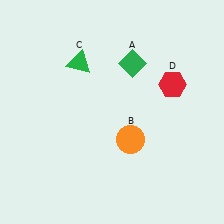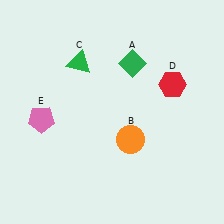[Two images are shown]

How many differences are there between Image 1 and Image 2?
There is 1 difference between the two images.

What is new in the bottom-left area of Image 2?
A pink pentagon (E) was added in the bottom-left area of Image 2.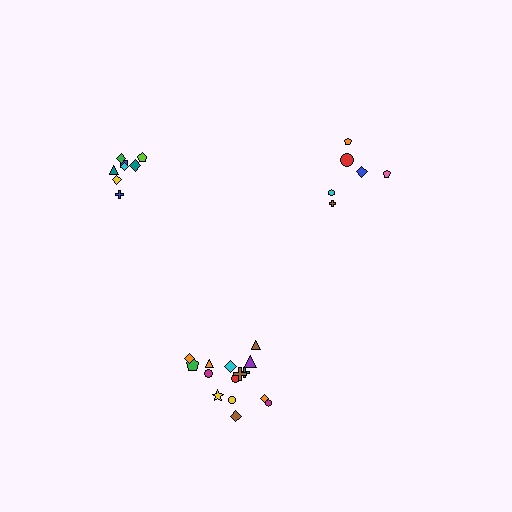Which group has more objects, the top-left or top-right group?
The top-left group.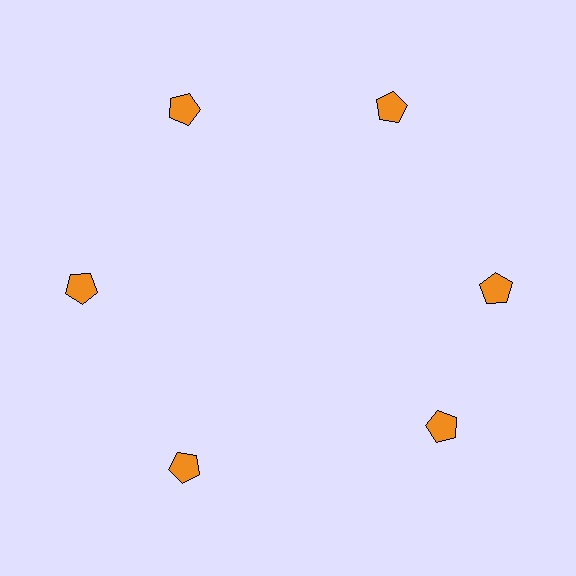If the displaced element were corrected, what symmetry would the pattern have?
It would have 6-fold rotational symmetry — the pattern would map onto itself every 60 degrees.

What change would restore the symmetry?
The symmetry would be restored by rotating it back into even spacing with its neighbors so that all 6 pentagons sit at equal angles and equal distance from the center.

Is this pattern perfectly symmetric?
No. The 6 orange pentagons are arranged in a ring, but one element near the 5 o'clock position is rotated out of alignment along the ring, breaking the 6-fold rotational symmetry.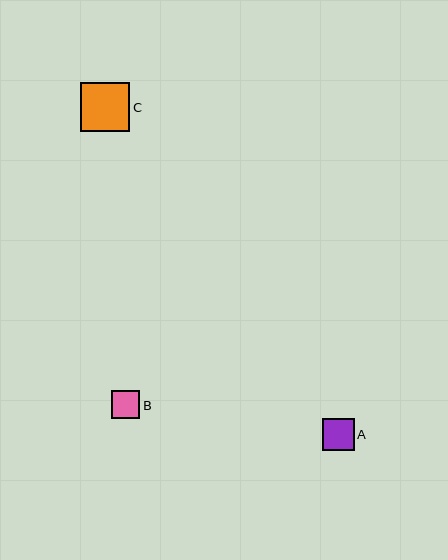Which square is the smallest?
Square B is the smallest with a size of approximately 28 pixels.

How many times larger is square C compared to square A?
Square C is approximately 1.6 times the size of square A.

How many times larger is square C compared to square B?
Square C is approximately 1.7 times the size of square B.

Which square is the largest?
Square C is the largest with a size of approximately 49 pixels.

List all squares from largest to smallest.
From largest to smallest: C, A, B.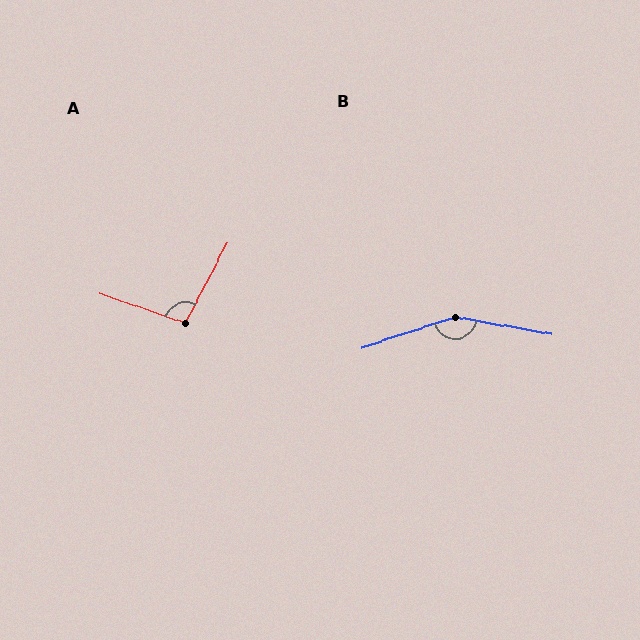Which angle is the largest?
B, at approximately 152 degrees.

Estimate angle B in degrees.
Approximately 152 degrees.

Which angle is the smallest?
A, at approximately 99 degrees.